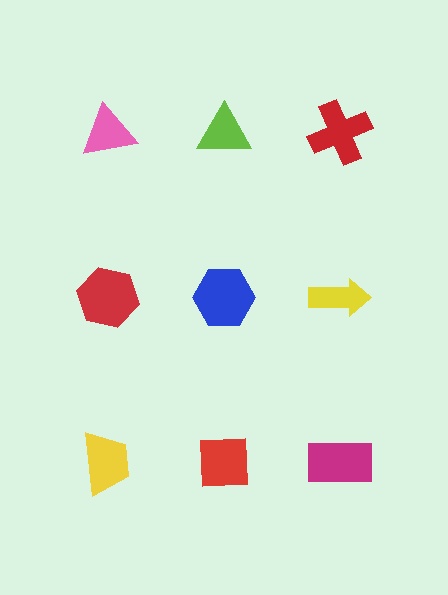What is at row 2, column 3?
A yellow arrow.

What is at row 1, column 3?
A red cross.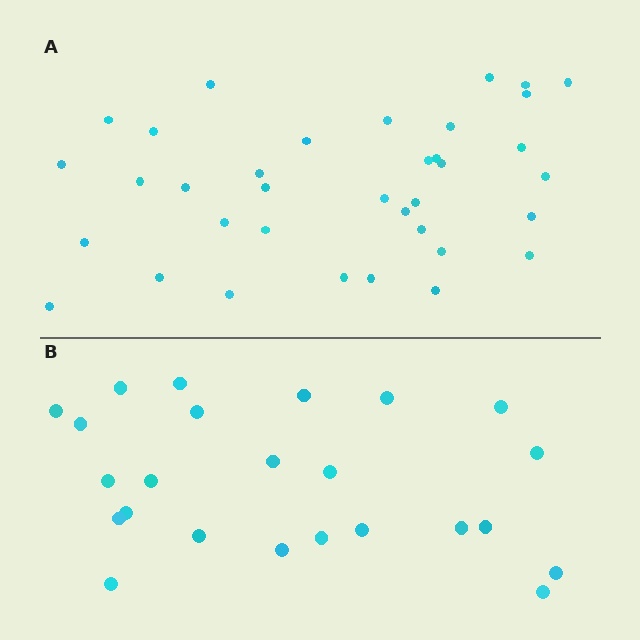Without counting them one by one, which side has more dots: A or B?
Region A (the top region) has more dots.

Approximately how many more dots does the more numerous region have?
Region A has roughly 12 or so more dots than region B.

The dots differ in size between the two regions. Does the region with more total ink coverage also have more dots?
No. Region B has more total ink coverage because its dots are larger, but region A actually contains more individual dots. Total area can be misleading — the number of items is what matters here.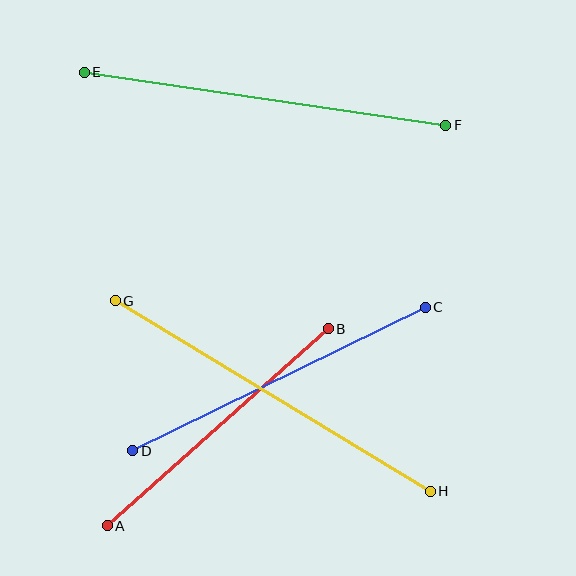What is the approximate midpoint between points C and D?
The midpoint is at approximately (279, 379) pixels.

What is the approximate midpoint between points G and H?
The midpoint is at approximately (273, 396) pixels.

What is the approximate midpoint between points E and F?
The midpoint is at approximately (265, 99) pixels.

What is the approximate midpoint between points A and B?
The midpoint is at approximately (218, 427) pixels.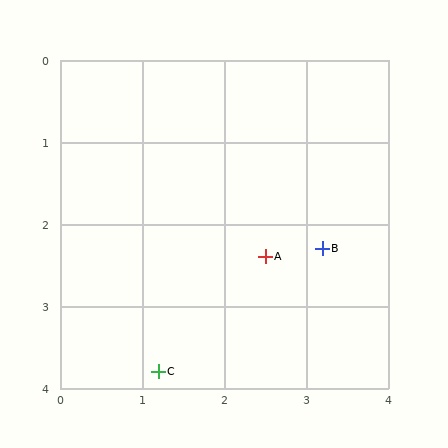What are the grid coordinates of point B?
Point B is at approximately (3.2, 2.3).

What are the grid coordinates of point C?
Point C is at approximately (1.2, 3.8).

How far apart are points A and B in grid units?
Points A and B are about 0.7 grid units apart.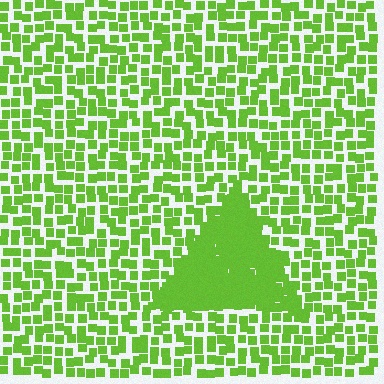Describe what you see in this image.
The image contains small lime elements arranged at two different densities. A triangle-shaped region is visible where the elements are more densely packed than the surrounding area.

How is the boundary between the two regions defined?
The boundary is defined by a change in element density (approximately 2.6x ratio). All elements are the same color, size, and shape.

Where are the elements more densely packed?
The elements are more densely packed inside the triangle boundary.